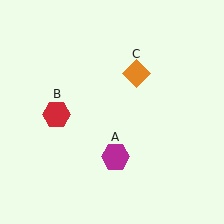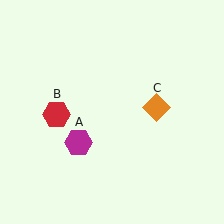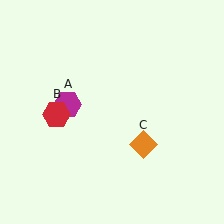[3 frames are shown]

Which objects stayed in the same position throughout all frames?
Red hexagon (object B) remained stationary.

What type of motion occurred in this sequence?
The magenta hexagon (object A), orange diamond (object C) rotated clockwise around the center of the scene.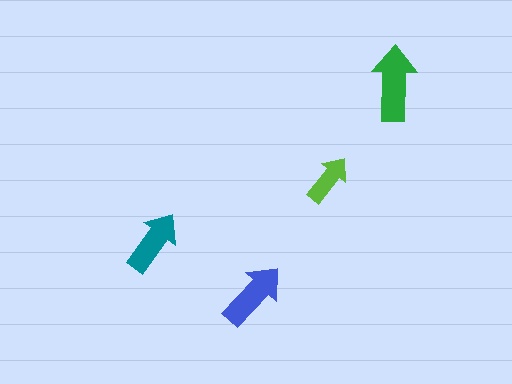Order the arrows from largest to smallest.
the green one, the blue one, the teal one, the lime one.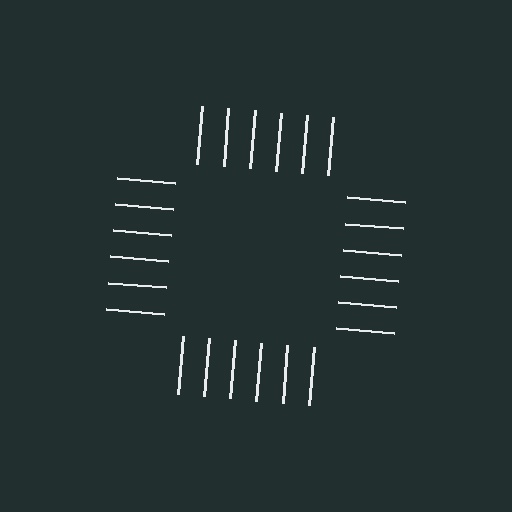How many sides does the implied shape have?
4 sides — the line-ends trace a square.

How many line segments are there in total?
24 — 6 along each of the 4 edges.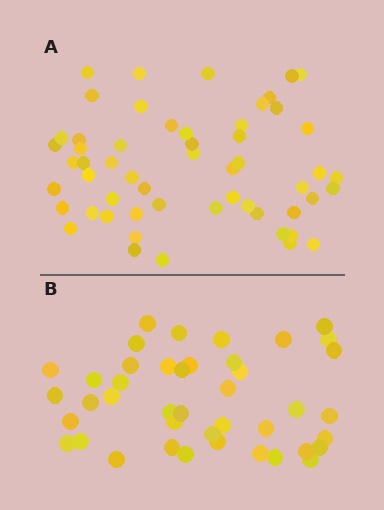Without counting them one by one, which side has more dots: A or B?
Region A (the top region) has more dots.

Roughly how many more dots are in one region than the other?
Region A has approximately 15 more dots than region B.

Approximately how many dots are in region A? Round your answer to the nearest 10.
About 60 dots. (The exact count is 55, which rounds to 60.)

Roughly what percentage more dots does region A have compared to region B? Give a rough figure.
About 30% more.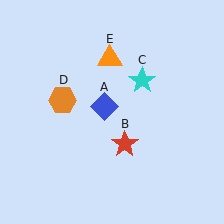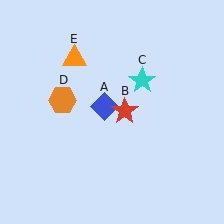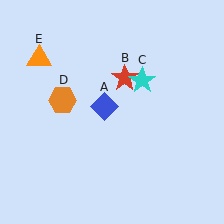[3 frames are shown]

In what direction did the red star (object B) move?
The red star (object B) moved up.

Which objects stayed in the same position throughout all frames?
Blue diamond (object A) and cyan star (object C) and orange hexagon (object D) remained stationary.